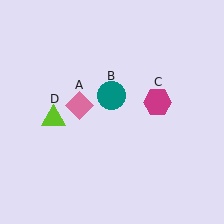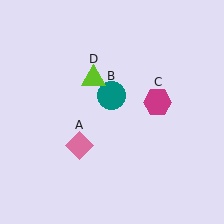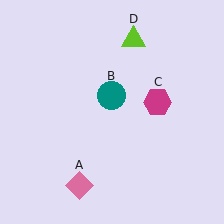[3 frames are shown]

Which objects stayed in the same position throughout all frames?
Teal circle (object B) and magenta hexagon (object C) remained stationary.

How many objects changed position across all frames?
2 objects changed position: pink diamond (object A), lime triangle (object D).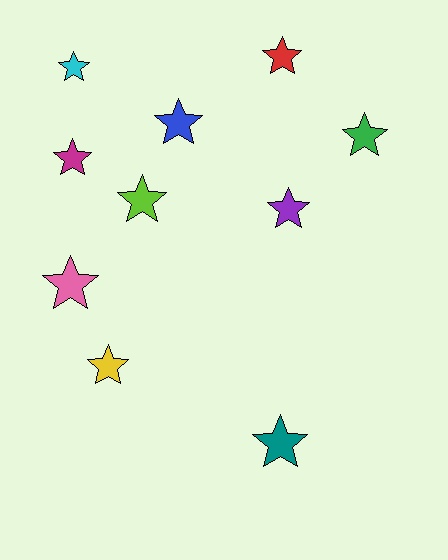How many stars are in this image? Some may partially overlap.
There are 10 stars.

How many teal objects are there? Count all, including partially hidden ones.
There is 1 teal object.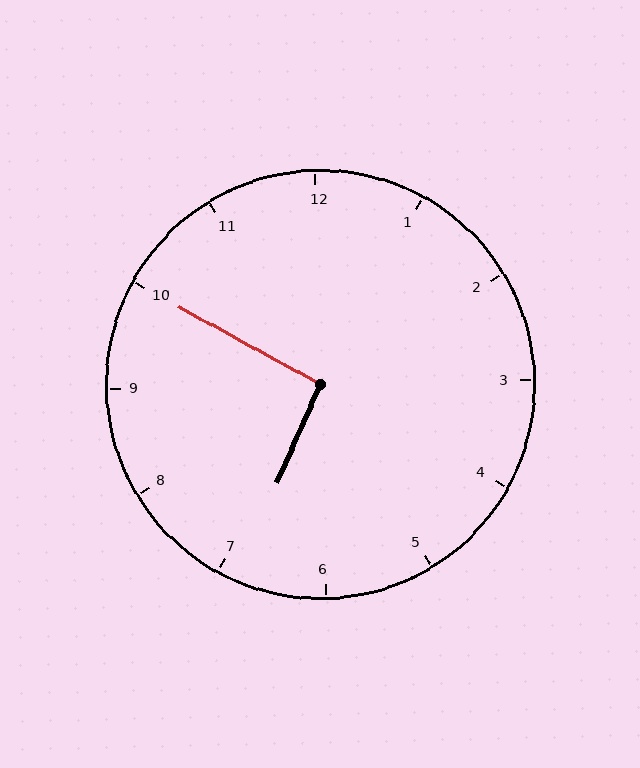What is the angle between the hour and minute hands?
Approximately 95 degrees.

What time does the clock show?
6:50.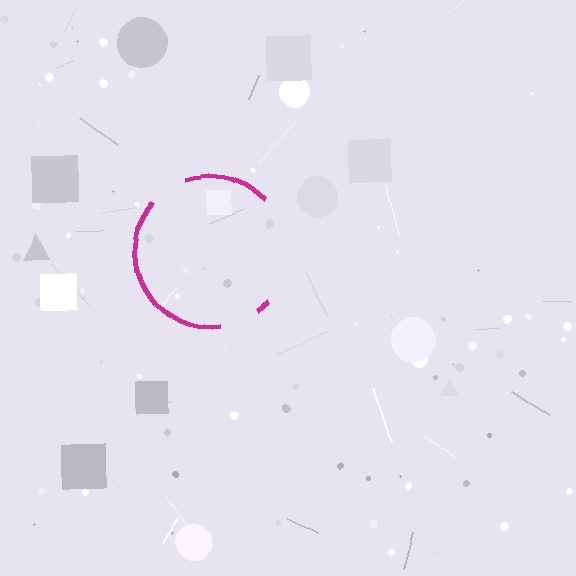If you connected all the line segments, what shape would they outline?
They would outline a circle.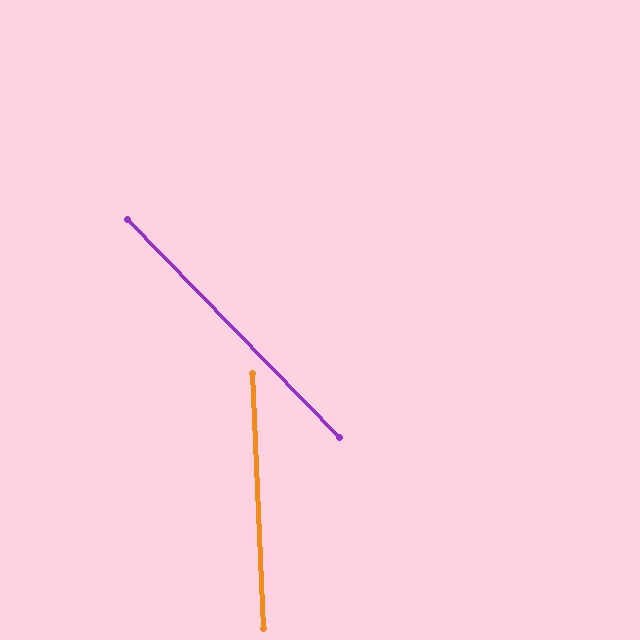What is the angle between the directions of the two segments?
Approximately 42 degrees.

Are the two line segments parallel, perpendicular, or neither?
Neither parallel nor perpendicular — they differ by about 42°.